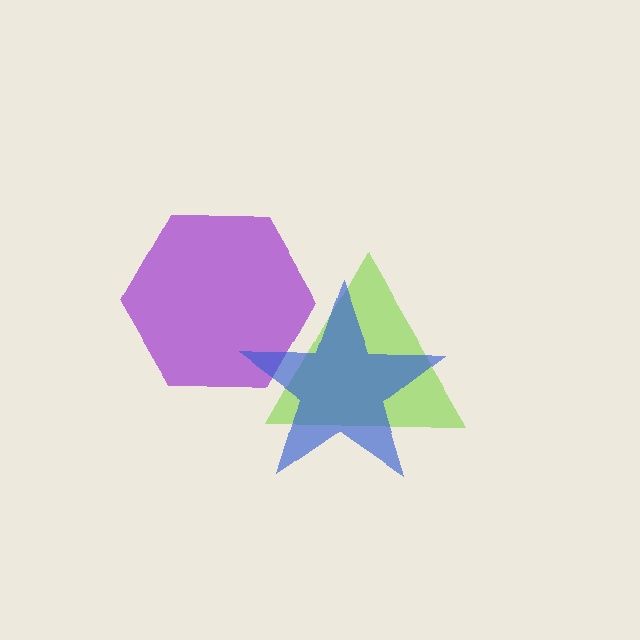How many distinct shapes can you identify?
There are 3 distinct shapes: a purple hexagon, a lime triangle, a blue star.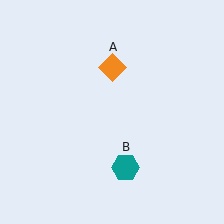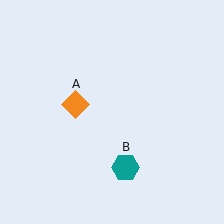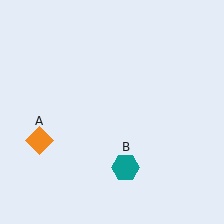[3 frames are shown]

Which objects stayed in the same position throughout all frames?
Teal hexagon (object B) remained stationary.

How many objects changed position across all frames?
1 object changed position: orange diamond (object A).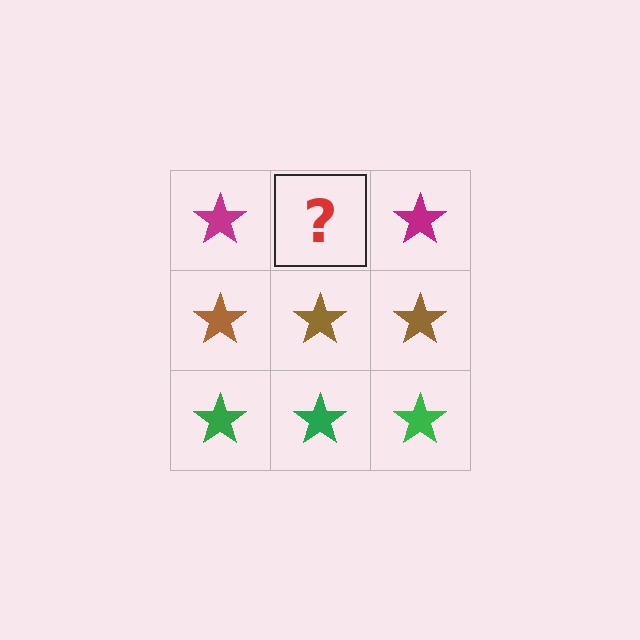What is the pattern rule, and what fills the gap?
The rule is that each row has a consistent color. The gap should be filled with a magenta star.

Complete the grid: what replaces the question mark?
The question mark should be replaced with a magenta star.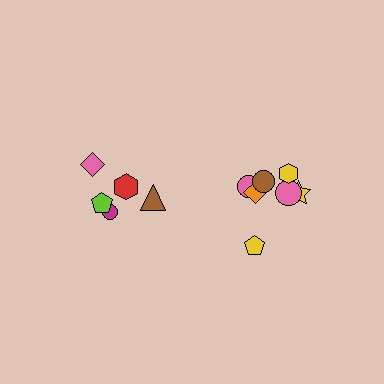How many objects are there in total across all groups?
There are 12 objects.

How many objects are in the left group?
There are 5 objects.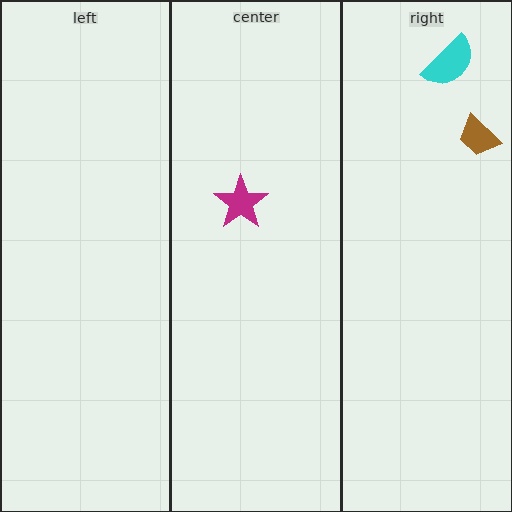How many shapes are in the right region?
2.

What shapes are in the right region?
The brown trapezoid, the cyan semicircle.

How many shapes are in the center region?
1.